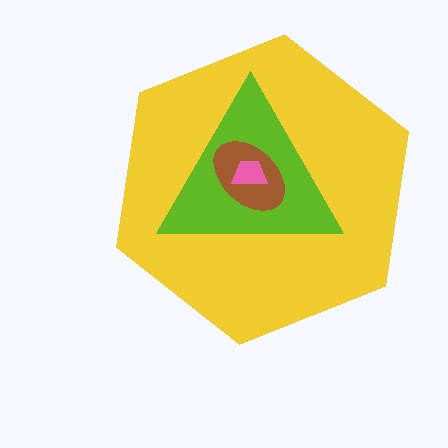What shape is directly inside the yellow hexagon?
The lime triangle.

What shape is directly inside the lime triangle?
The brown ellipse.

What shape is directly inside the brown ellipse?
The pink trapezoid.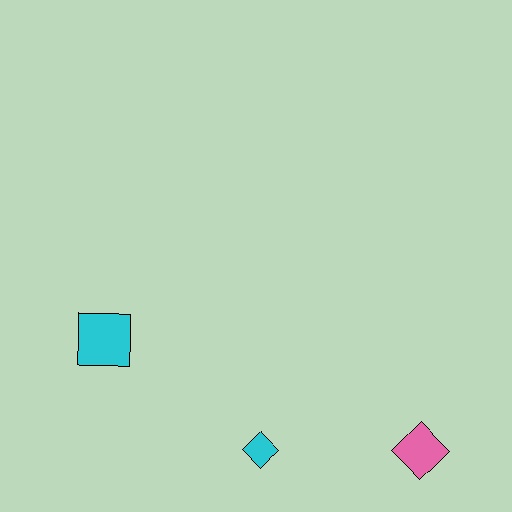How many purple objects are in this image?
There are no purple objects.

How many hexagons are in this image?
There are no hexagons.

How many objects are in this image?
There are 3 objects.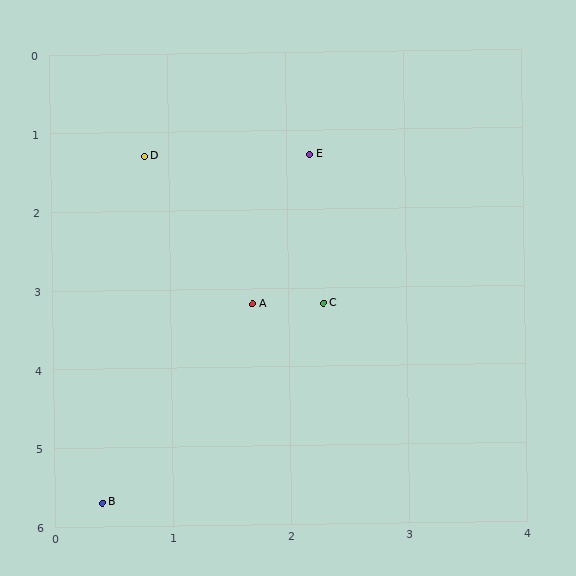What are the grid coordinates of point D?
Point D is at approximately (0.8, 1.3).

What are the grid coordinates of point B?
Point B is at approximately (0.4, 5.7).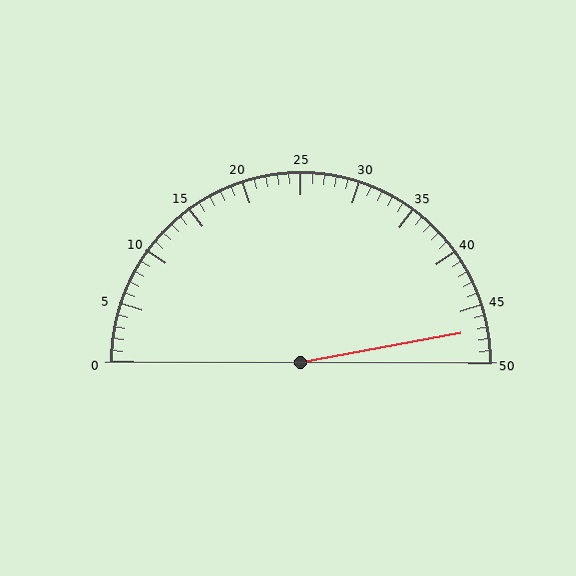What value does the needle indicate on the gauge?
The needle indicates approximately 47.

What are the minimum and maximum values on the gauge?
The gauge ranges from 0 to 50.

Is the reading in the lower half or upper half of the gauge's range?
The reading is in the upper half of the range (0 to 50).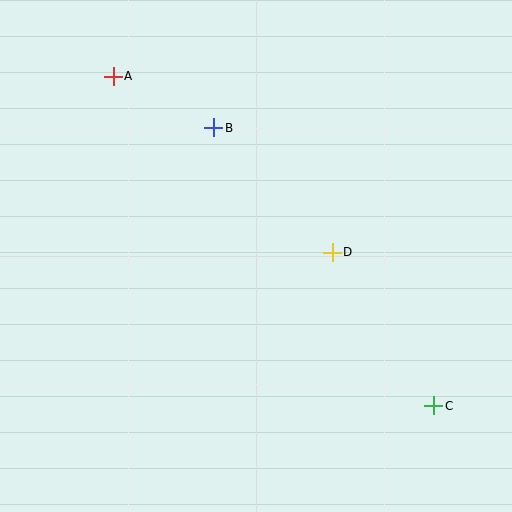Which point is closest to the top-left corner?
Point A is closest to the top-left corner.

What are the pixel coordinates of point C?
Point C is at (434, 406).